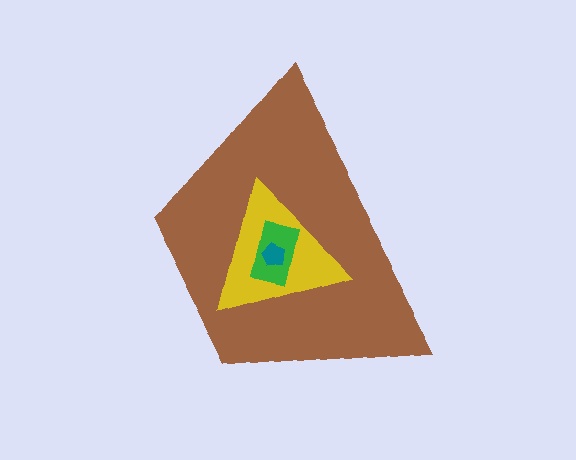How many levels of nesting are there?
4.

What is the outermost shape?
The brown trapezoid.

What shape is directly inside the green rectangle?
The teal pentagon.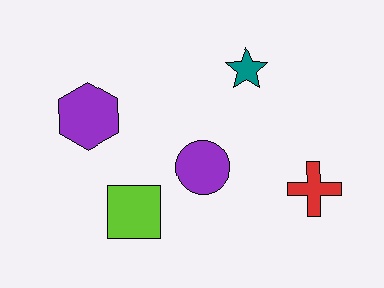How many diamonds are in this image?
There are no diamonds.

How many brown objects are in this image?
There are no brown objects.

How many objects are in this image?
There are 5 objects.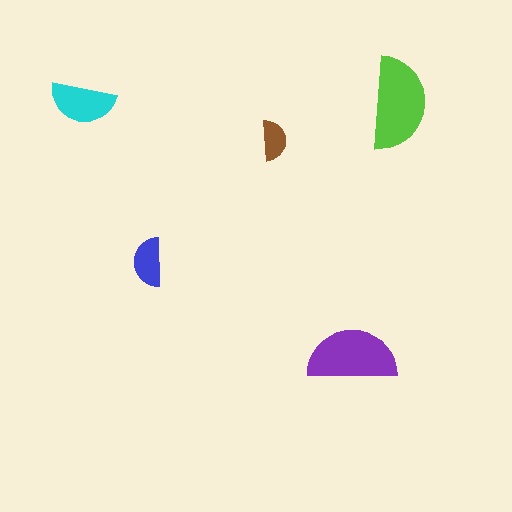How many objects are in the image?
There are 5 objects in the image.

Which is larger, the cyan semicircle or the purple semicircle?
The purple one.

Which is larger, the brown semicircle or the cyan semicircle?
The cyan one.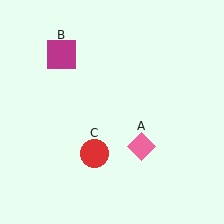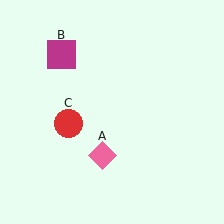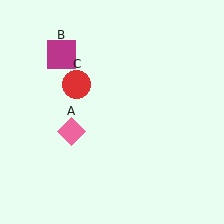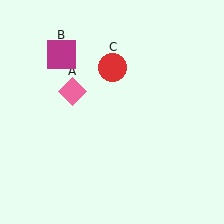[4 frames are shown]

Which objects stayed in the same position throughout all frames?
Magenta square (object B) remained stationary.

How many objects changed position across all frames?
2 objects changed position: pink diamond (object A), red circle (object C).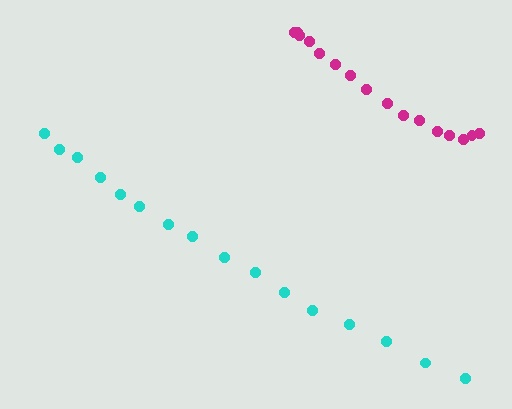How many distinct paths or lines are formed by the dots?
There are 2 distinct paths.